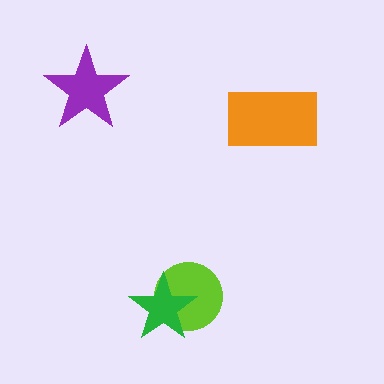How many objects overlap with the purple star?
0 objects overlap with the purple star.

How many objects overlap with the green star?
1 object overlaps with the green star.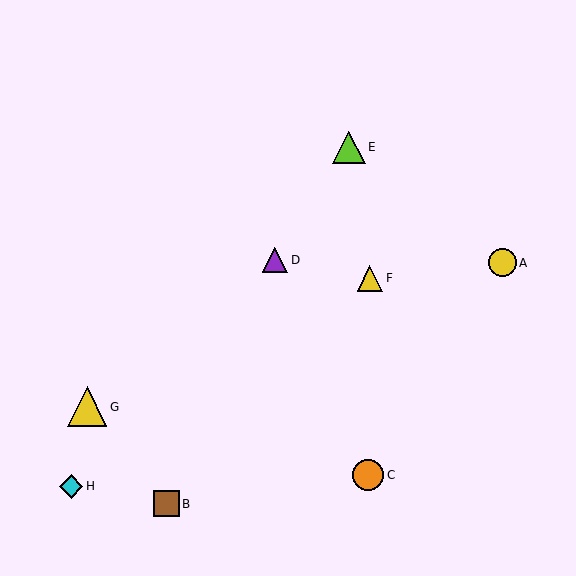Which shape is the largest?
The yellow triangle (labeled G) is the largest.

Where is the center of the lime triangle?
The center of the lime triangle is at (349, 147).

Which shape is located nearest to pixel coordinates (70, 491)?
The cyan diamond (labeled H) at (71, 486) is nearest to that location.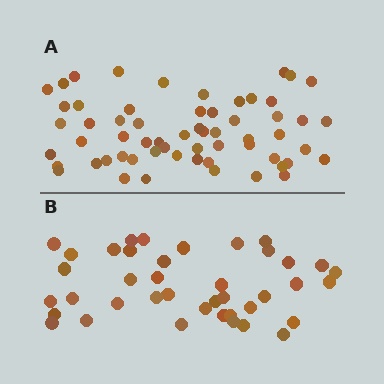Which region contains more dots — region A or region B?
Region A (the top region) has more dots.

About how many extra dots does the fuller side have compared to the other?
Region A has approximately 20 more dots than region B.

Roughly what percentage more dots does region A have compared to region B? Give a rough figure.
About 50% more.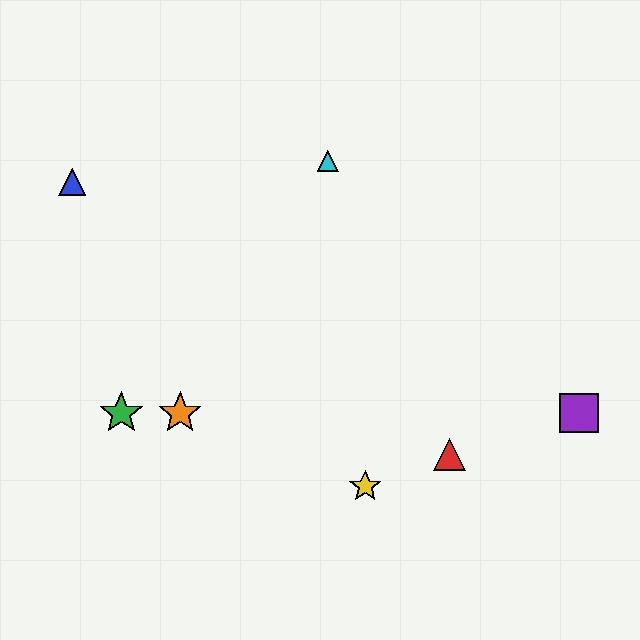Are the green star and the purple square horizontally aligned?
Yes, both are at y≈413.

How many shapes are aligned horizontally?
3 shapes (the green star, the purple square, the orange star) are aligned horizontally.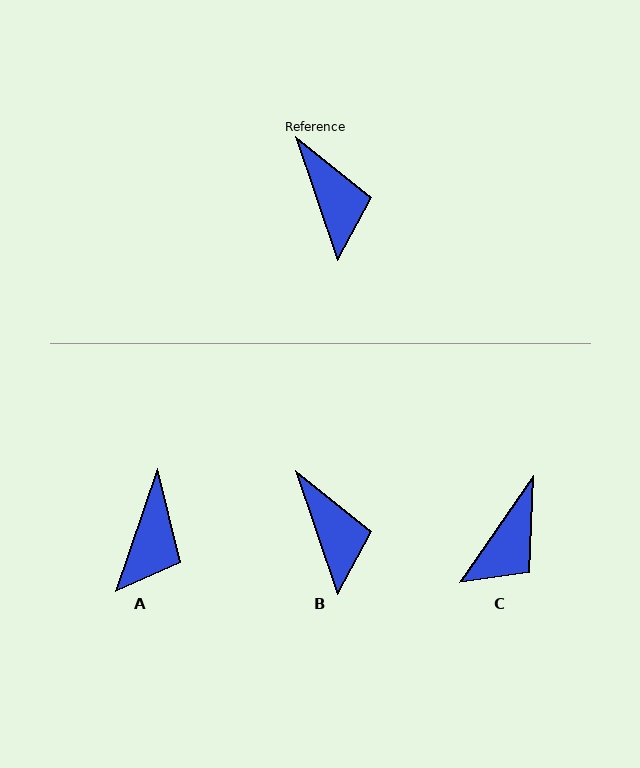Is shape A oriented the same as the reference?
No, it is off by about 37 degrees.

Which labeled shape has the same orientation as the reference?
B.